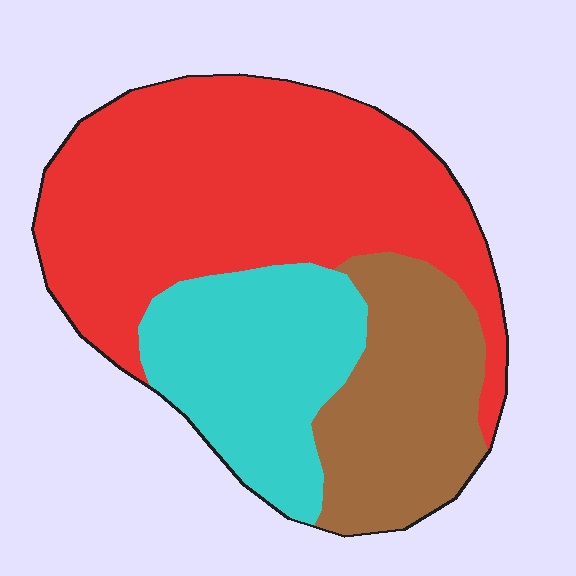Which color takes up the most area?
Red, at roughly 55%.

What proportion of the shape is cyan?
Cyan covers roughly 25% of the shape.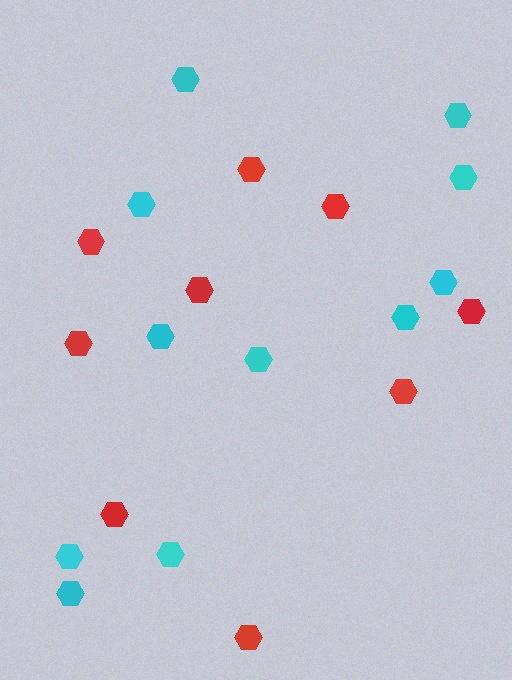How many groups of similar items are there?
There are 2 groups: one group of cyan hexagons (11) and one group of red hexagons (9).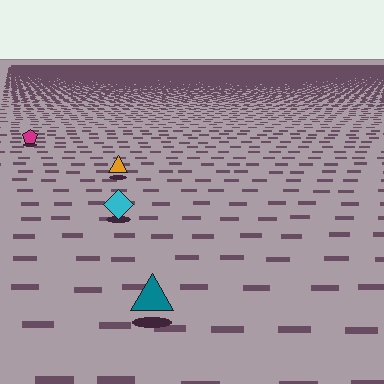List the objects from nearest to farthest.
From nearest to farthest: the teal triangle, the cyan diamond, the orange triangle, the magenta pentagon.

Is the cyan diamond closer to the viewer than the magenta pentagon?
Yes. The cyan diamond is closer — you can tell from the texture gradient: the ground texture is coarser near it.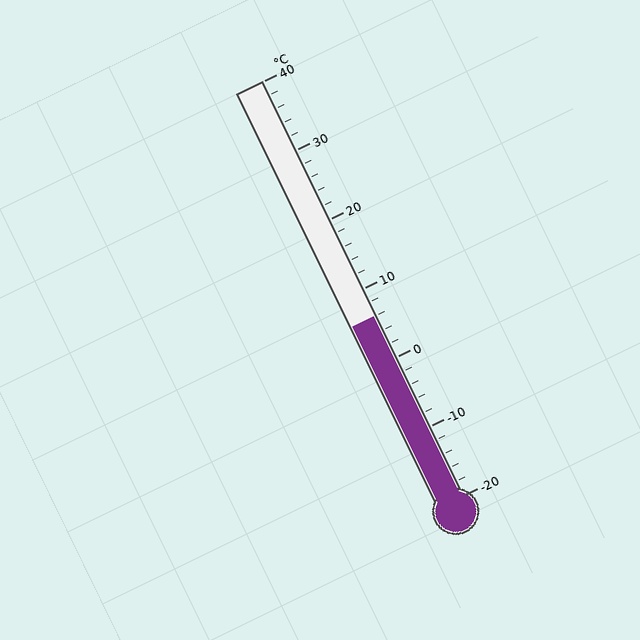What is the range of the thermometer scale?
The thermometer scale ranges from -20°C to 40°C.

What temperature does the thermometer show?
The thermometer shows approximately 6°C.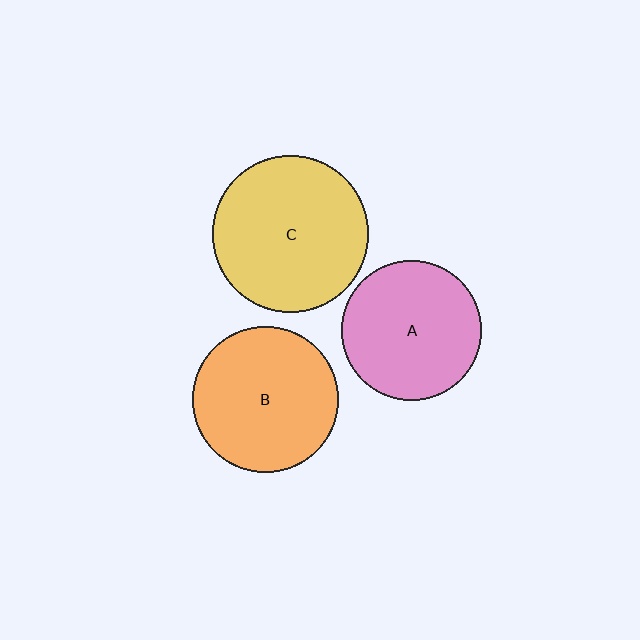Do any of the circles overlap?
No, none of the circles overlap.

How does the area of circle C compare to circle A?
Approximately 1.3 times.